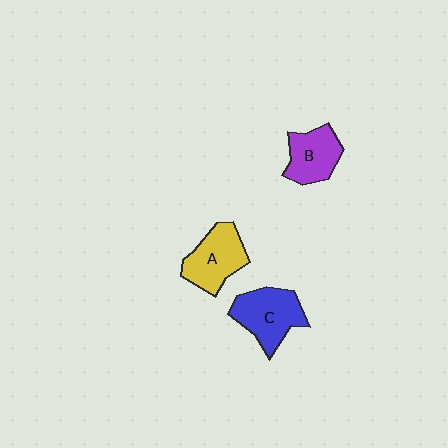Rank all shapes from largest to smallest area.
From largest to smallest: C (blue), A (yellow), B (purple).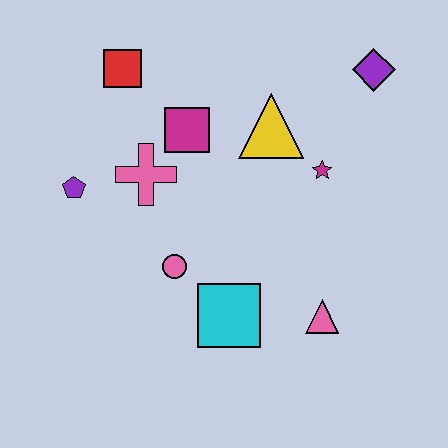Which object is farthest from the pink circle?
The purple diamond is farthest from the pink circle.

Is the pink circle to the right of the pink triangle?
No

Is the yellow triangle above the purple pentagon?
Yes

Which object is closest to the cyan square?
The pink circle is closest to the cyan square.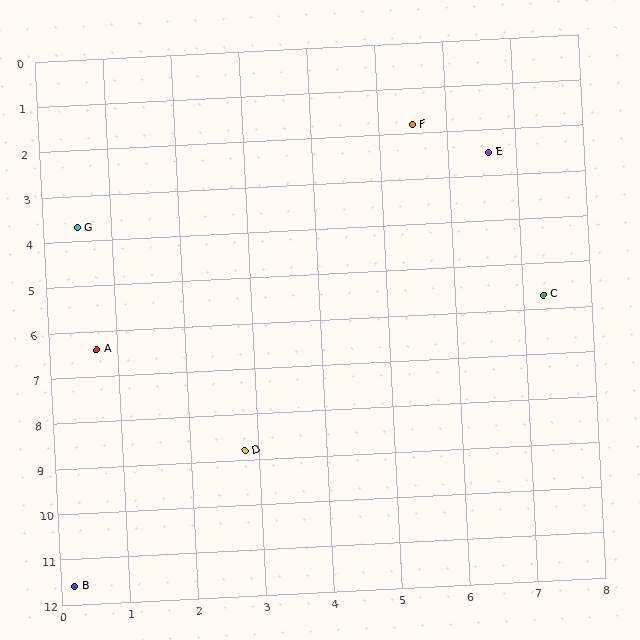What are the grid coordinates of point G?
Point G is at approximately (0.5, 3.7).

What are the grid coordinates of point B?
Point B is at approximately (0.2, 11.6).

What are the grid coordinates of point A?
Point A is at approximately (0.7, 6.4).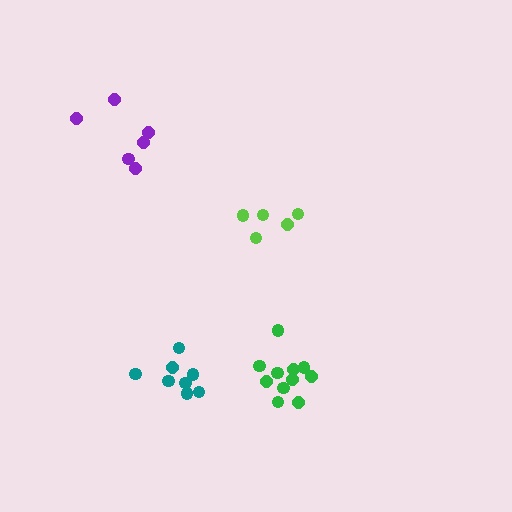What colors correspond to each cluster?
The clusters are colored: green, purple, teal, lime.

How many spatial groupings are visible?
There are 4 spatial groupings.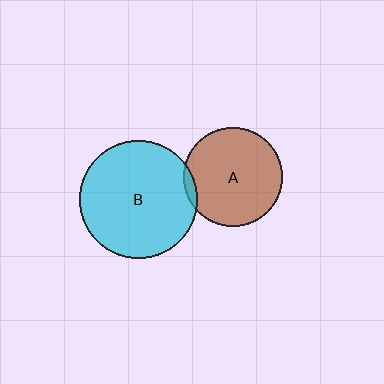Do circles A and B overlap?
Yes.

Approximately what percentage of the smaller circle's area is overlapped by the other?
Approximately 5%.